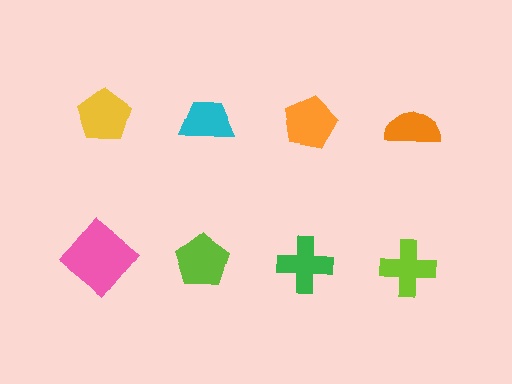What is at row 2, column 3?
A green cross.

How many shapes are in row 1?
4 shapes.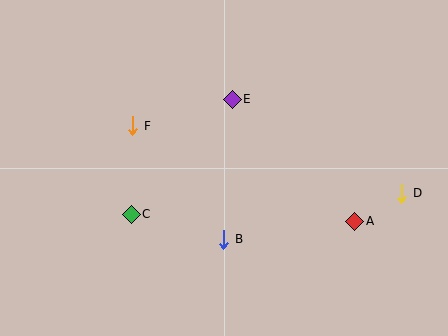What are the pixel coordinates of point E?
Point E is at (232, 99).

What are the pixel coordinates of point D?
Point D is at (401, 193).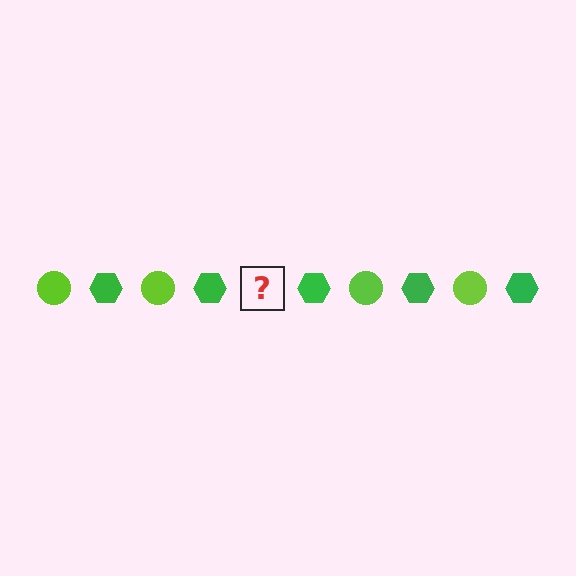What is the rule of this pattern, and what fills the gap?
The rule is that the pattern alternates between lime circle and green hexagon. The gap should be filled with a lime circle.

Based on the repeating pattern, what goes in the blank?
The blank should be a lime circle.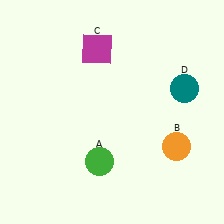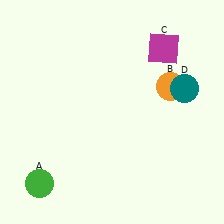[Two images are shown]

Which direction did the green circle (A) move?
The green circle (A) moved left.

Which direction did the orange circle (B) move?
The orange circle (B) moved up.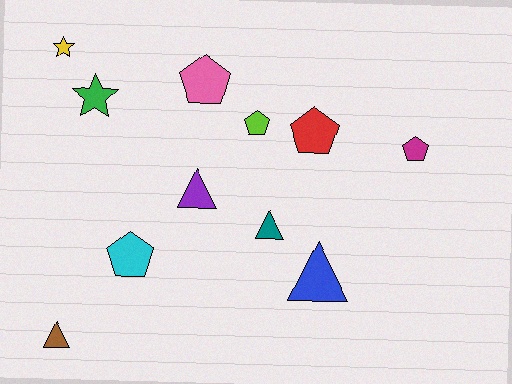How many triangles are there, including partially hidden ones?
There are 4 triangles.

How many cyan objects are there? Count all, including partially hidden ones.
There is 1 cyan object.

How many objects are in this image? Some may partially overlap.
There are 11 objects.